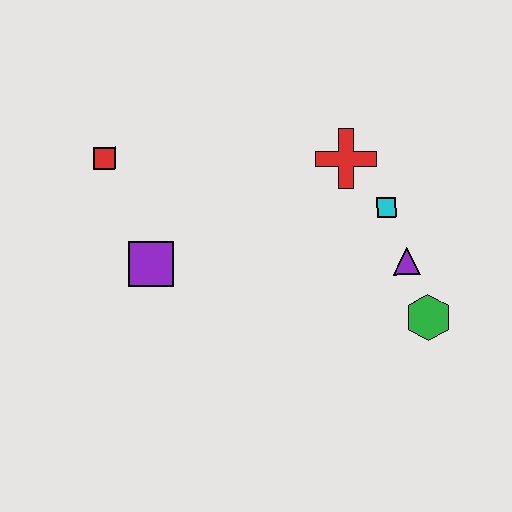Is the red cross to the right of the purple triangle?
No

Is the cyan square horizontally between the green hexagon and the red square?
Yes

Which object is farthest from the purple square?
The green hexagon is farthest from the purple square.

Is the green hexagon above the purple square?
No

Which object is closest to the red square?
The purple square is closest to the red square.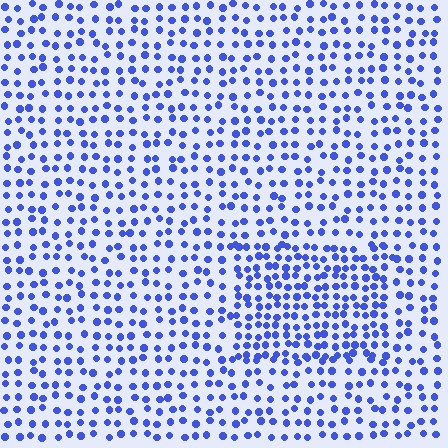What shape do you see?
I see a rectangle.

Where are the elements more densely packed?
The elements are more densely packed inside the rectangle boundary.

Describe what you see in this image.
The image contains small blue elements arranged at two different densities. A rectangle-shaped region is visible where the elements are more densely packed than the surrounding area.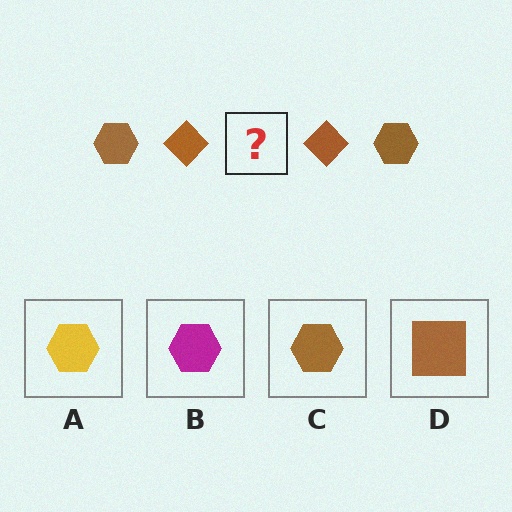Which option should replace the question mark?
Option C.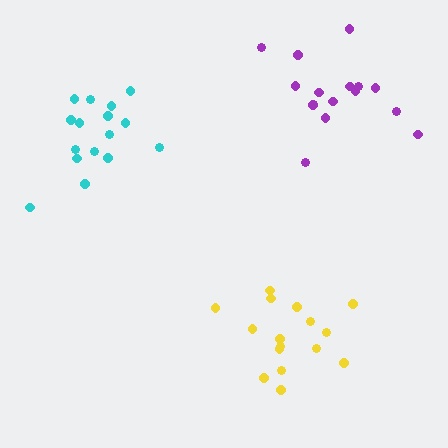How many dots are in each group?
Group 1: 16 dots, Group 2: 16 dots, Group 3: 16 dots (48 total).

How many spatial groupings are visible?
There are 3 spatial groupings.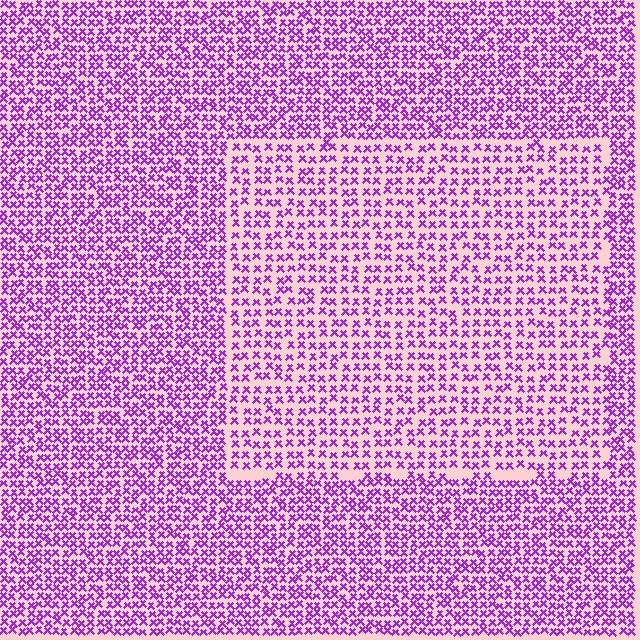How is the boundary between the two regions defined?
The boundary is defined by a change in element density (approximately 1.6x ratio). All elements are the same color, size, and shape.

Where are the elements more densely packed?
The elements are more densely packed outside the rectangle boundary.